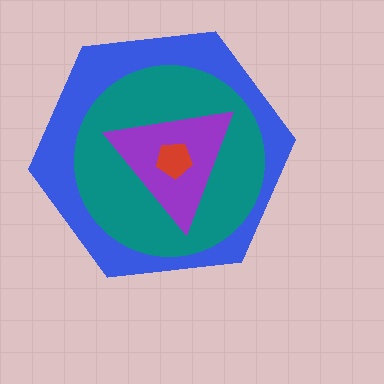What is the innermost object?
The red pentagon.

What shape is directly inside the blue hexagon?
The teal circle.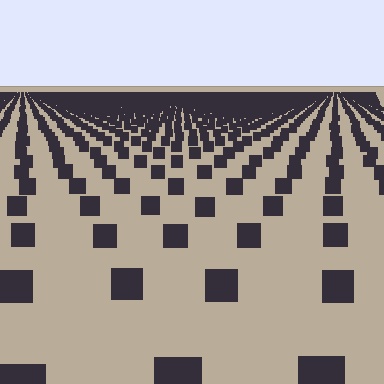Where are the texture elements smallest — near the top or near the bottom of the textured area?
Near the top.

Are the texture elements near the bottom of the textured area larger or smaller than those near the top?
Larger. Near the bottom, elements are closer to the viewer and appear at a bigger on-screen size.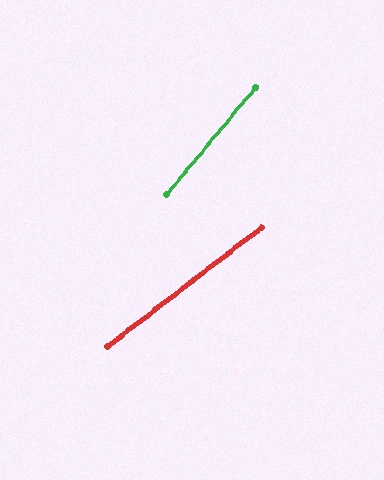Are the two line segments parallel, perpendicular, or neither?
Neither parallel nor perpendicular — they differ by about 13°.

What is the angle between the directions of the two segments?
Approximately 13 degrees.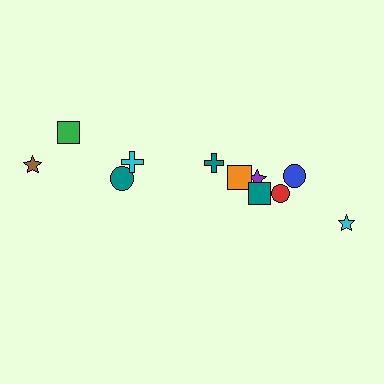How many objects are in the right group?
There are 7 objects.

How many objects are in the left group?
There are 4 objects.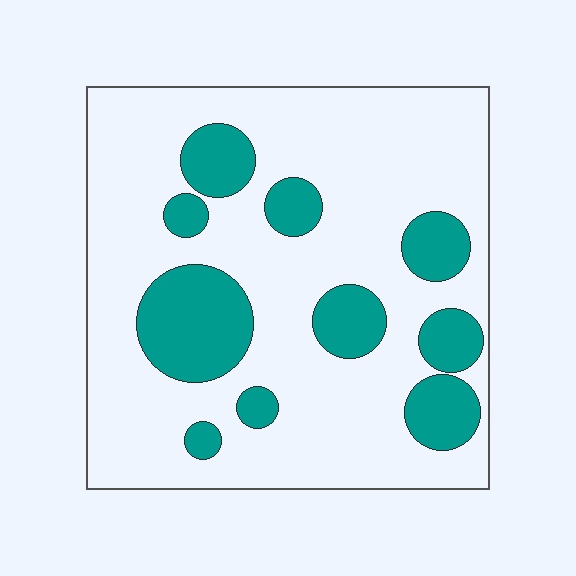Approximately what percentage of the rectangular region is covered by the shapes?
Approximately 25%.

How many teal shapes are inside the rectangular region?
10.